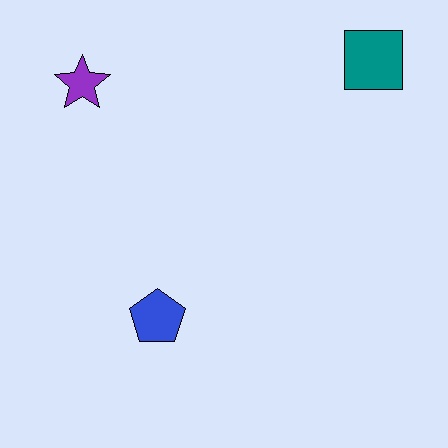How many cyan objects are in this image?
There are no cyan objects.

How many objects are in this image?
There are 3 objects.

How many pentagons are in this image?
There is 1 pentagon.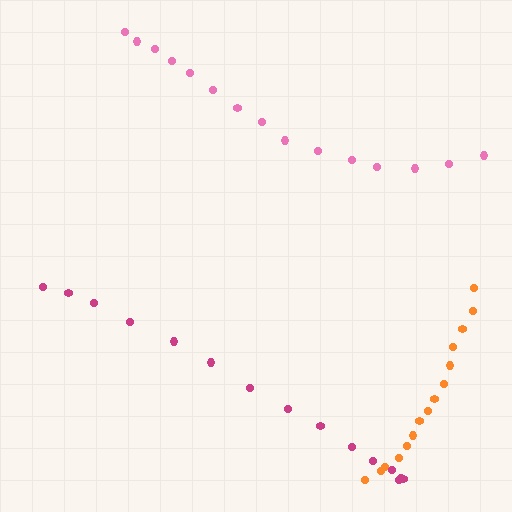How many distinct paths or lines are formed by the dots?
There are 3 distinct paths.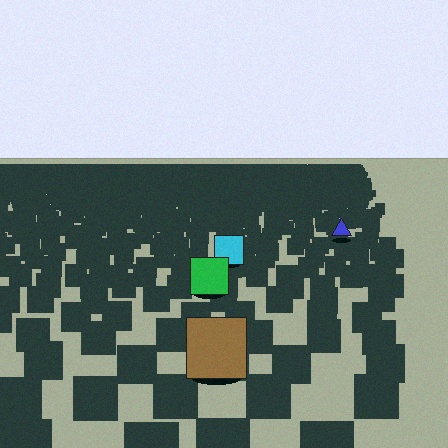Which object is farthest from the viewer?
The blue triangle is farthest from the viewer. It appears smaller and the ground texture around it is denser.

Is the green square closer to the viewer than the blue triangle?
Yes. The green square is closer — you can tell from the texture gradient: the ground texture is coarser near it.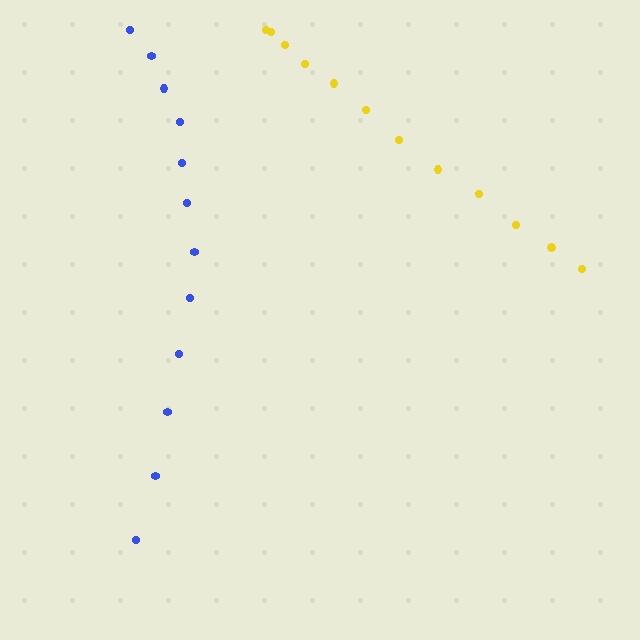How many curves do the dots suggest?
There are 2 distinct paths.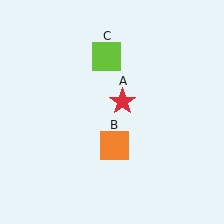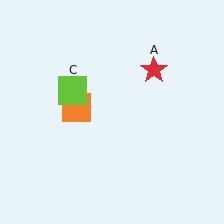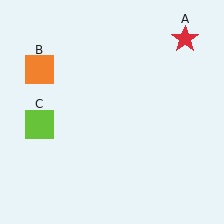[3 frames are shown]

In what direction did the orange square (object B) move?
The orange square (object B) moved up and to the left.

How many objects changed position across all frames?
3 objects changed position: red star (object A), orange square (object B), lime square (object C).